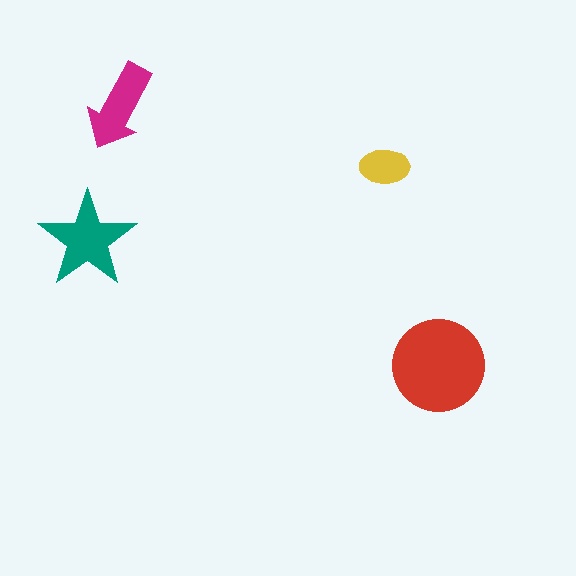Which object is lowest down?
The red circle is bottommost.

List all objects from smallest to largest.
The yellow ellipse, the magenta arrow, the teal star, the red circle.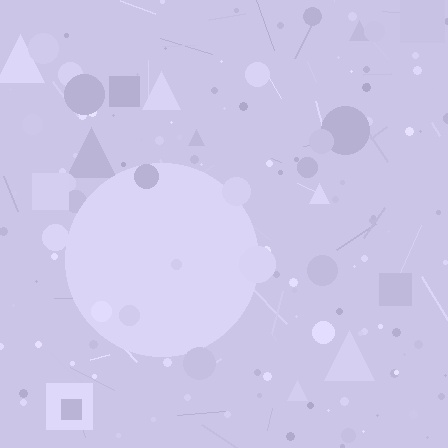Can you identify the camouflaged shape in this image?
The camouflaged shape is a circle.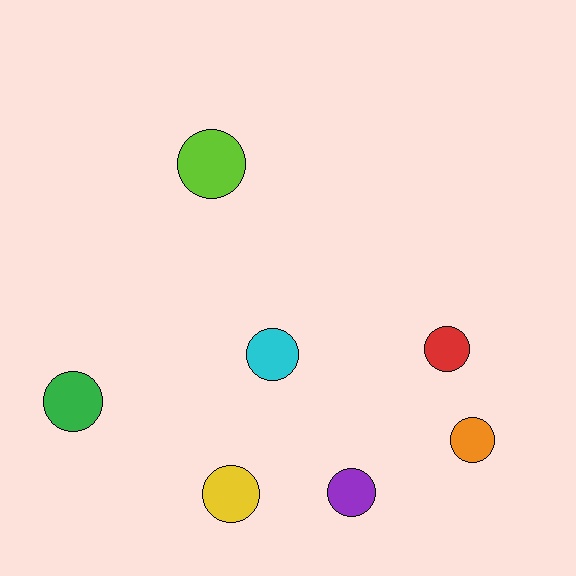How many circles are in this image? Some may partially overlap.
There are 7 circles.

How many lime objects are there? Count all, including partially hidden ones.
There is 1 lime object.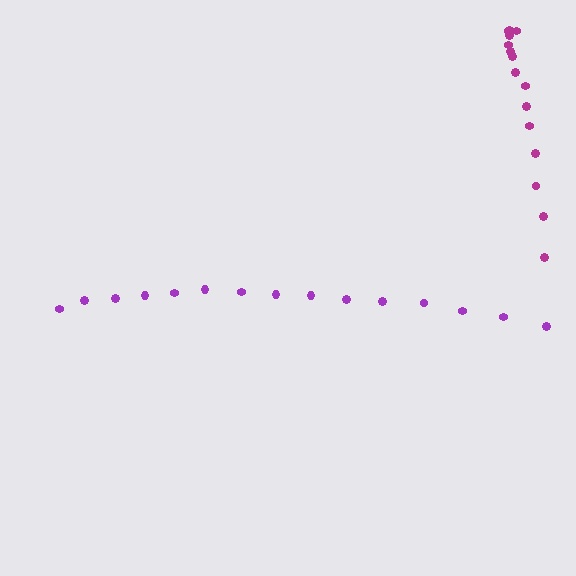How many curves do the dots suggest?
There are 2 distinct paths.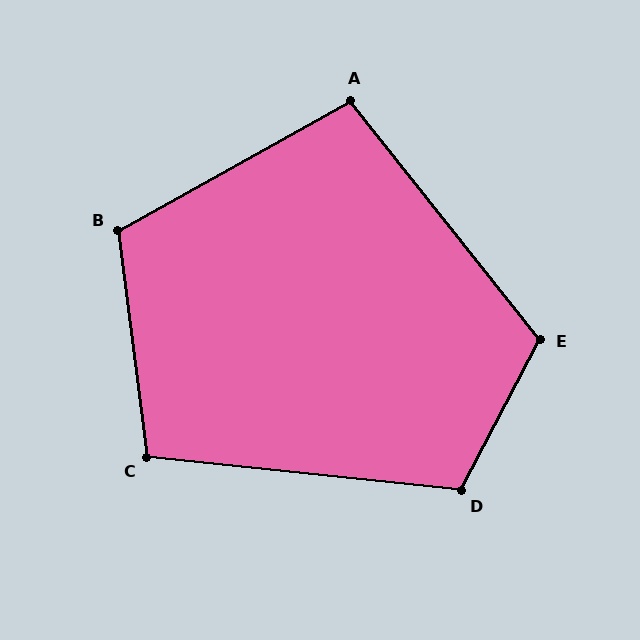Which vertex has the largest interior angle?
E, at approximately 114 degrees.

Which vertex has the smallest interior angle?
A, at approximately 99 degrees.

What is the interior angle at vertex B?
Approximately 112 degrees (obtuse).